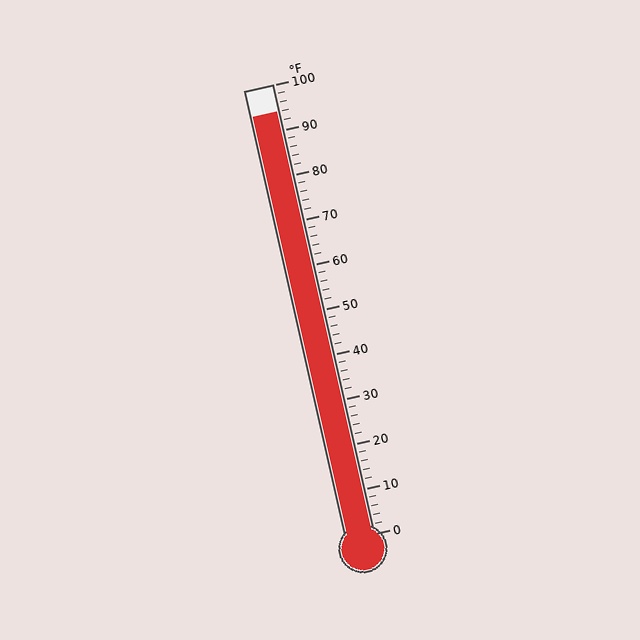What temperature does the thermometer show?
The thermometer shows approximately 94°F.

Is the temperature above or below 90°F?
The temperature is above 90°F.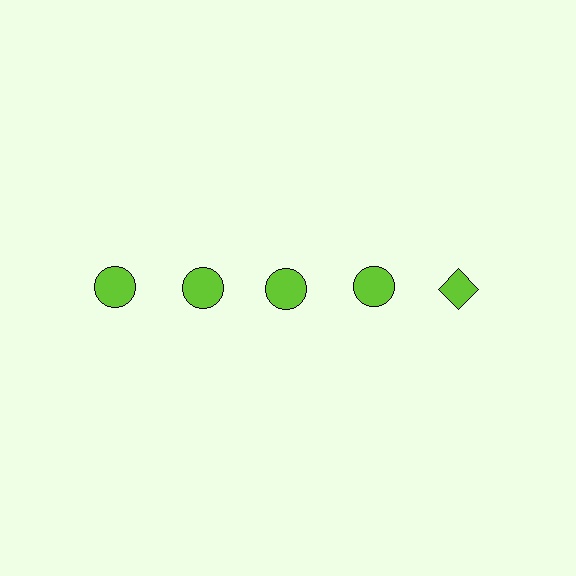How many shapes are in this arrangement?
There are 5 shapes arranged in a grid pattern.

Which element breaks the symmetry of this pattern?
The lime diamond in the top row, rightmost column breaks the symmetry. All other shapes are lime circles.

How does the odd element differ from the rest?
It has a different shape: diamond instead of circle.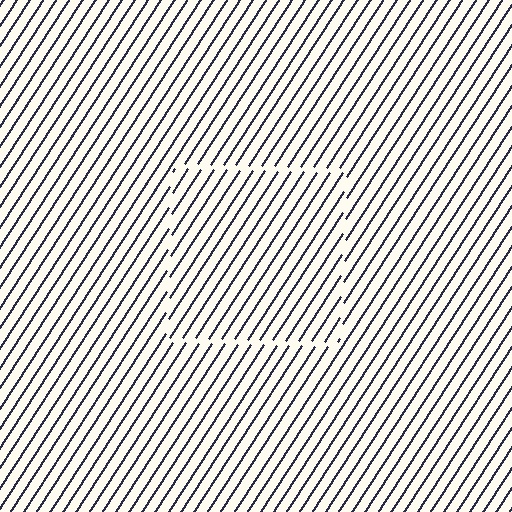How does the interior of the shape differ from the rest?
The interior of the shape contains the same grating, shifted by half a period — the contour is defined by the phase discontinuity where line-ends from the inner and outer gratings abut.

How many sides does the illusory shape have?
4 sides — the line-ends trace a square.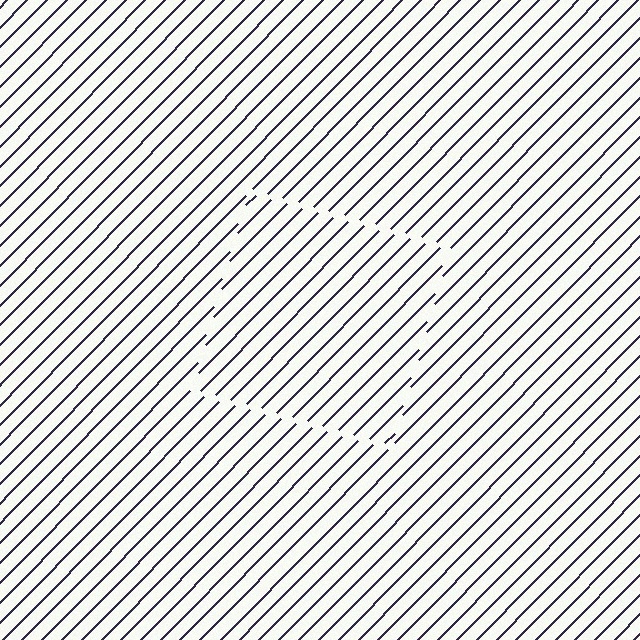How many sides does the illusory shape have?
4 sides — the line-ends trace a square.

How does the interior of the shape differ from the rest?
The interior of the shape contains the same grating, shifted by half a period — the contour is defined by the phase discontinuity where line-ends from the inner and outer gratings abut.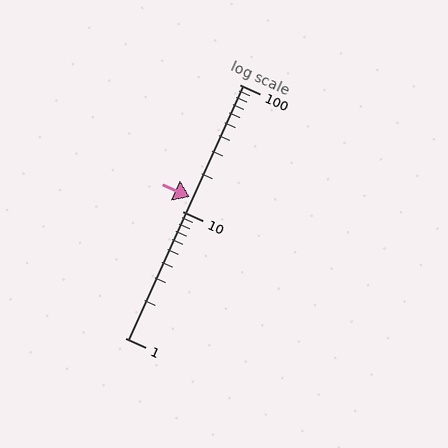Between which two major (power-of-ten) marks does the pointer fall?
The pointer is between 10 and 100.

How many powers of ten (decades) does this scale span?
The scale spans 2 decades, from 1 to 100.